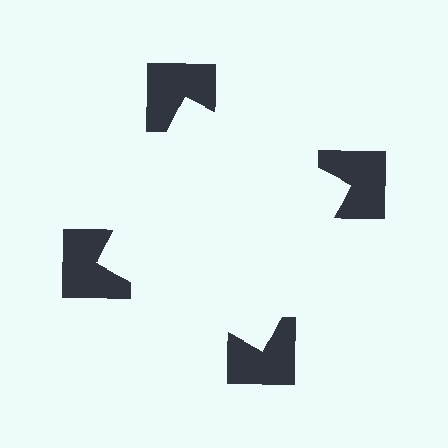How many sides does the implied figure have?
4 sides.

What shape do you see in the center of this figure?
An illusory square — its edges are inferred from the aligned wedge cuts in the notched squares, not physically drawn.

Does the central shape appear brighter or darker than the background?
It typically appears slightly brighter than the background, even though no actual brightness change is drawn.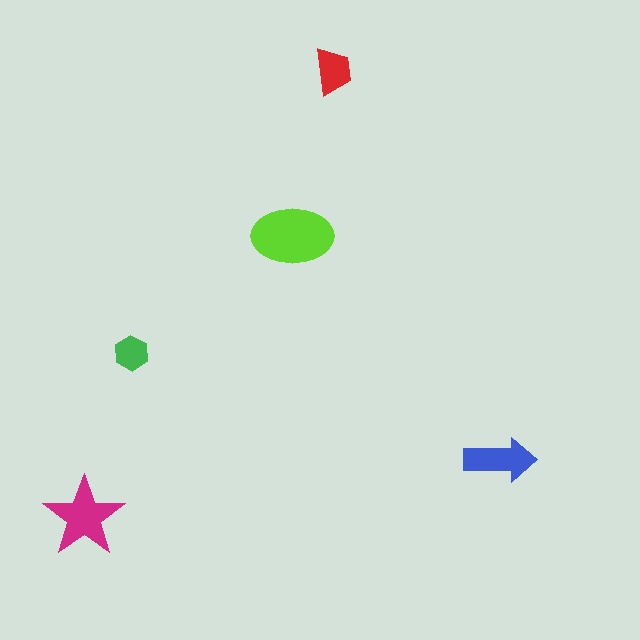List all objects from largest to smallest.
The lime ellipse, the magenta star, the blue arrow, the red trapezoid, the green hexagon.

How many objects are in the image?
There are 5 objects in the image.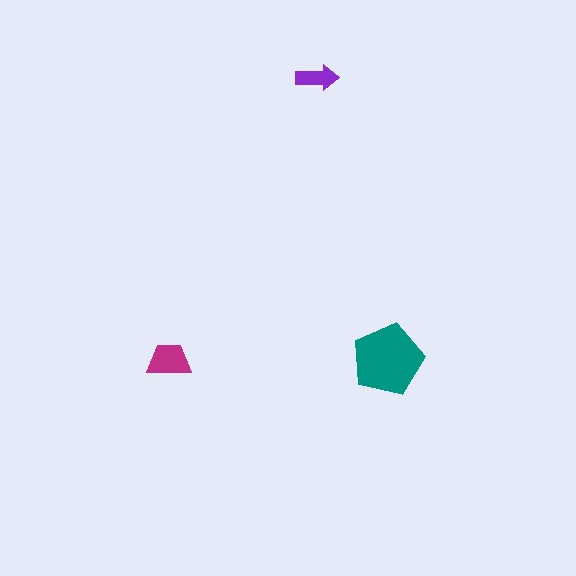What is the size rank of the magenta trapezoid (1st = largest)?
2nd.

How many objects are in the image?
There are 3 objects in the image.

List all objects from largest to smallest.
The teal pentagon, the magenta trapezoid, the purple arrow.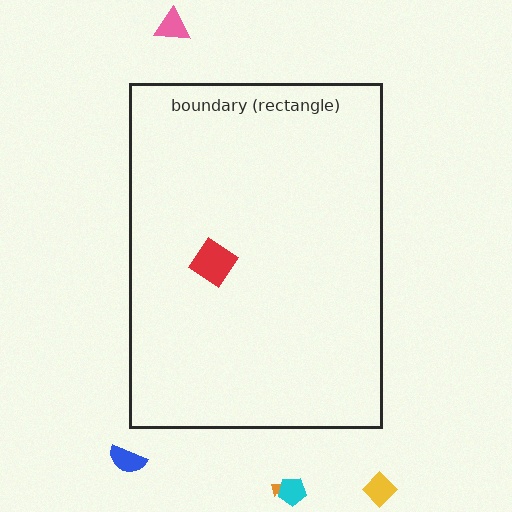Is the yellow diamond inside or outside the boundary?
Outside.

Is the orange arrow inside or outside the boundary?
Outside.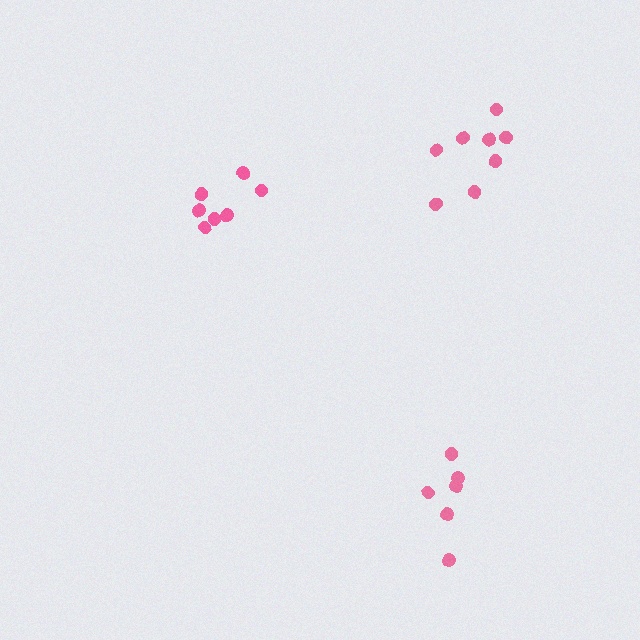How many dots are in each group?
Group 1: 7 dots, Group 2: 8 dots, Group 3: 6 dots (21 total).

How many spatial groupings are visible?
There are 3 spatial groupings.